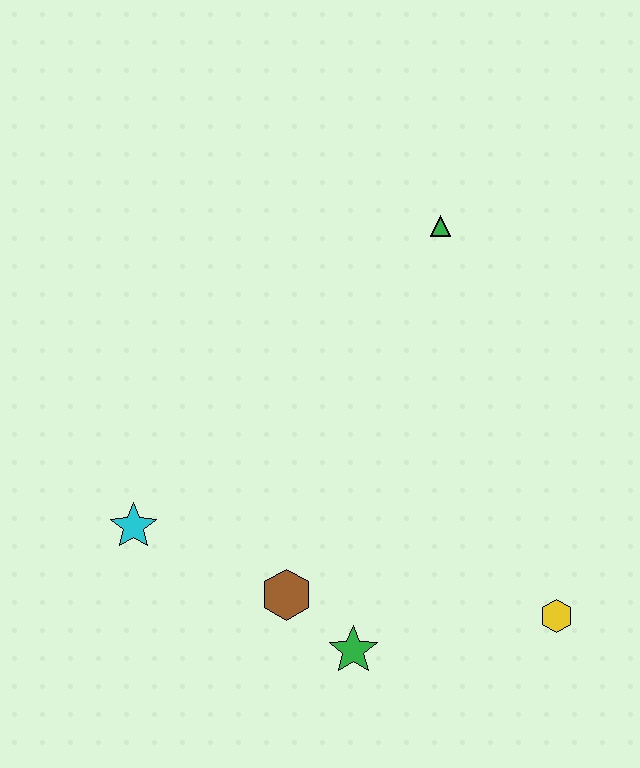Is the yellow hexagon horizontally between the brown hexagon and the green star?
No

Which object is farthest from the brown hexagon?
The green triangle is farthest from the brown hexagon.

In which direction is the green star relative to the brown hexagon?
The green star is to the right of the brown hexagon.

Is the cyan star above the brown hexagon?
Yes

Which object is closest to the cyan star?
The brown hexagon is closest to the cyan star.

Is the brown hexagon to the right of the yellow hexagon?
No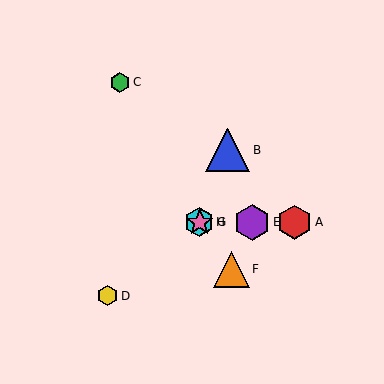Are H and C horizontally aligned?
No, H is at y≈222 and C is at y≈82.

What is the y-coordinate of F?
Object F is at y≈269.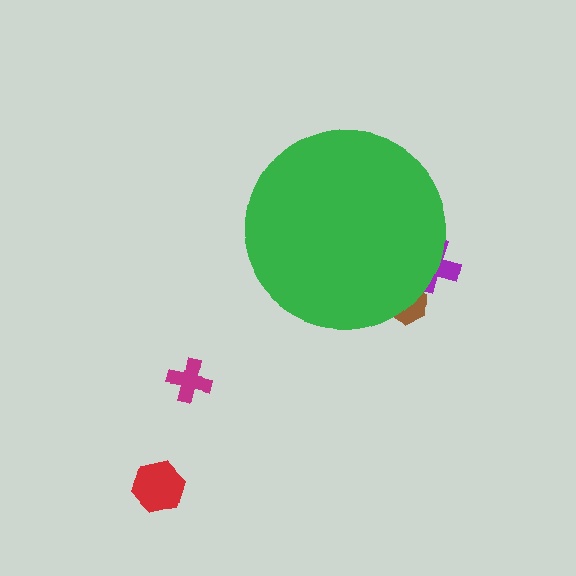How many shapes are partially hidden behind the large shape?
2 shapes are partially hidden.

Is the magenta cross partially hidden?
No, the magenta cross is fully visible.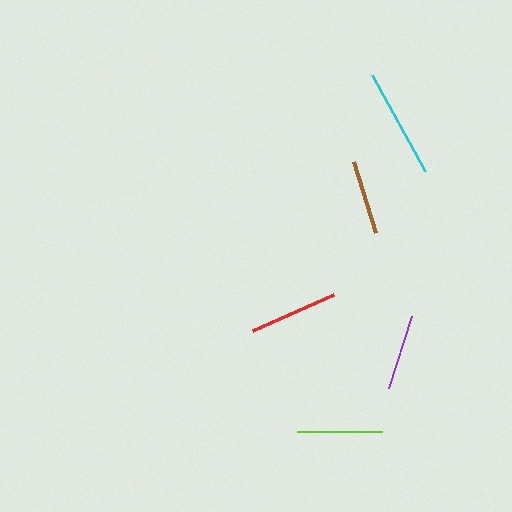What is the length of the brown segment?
The brown segment is approximately 74 pixels long.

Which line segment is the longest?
The cyan line is the longest at approximately 109 pixels.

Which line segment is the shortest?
The brown line is the shortest at approximately 74 pixels.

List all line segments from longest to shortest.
From longest to shortest: cyan, red, lime, purple, brown.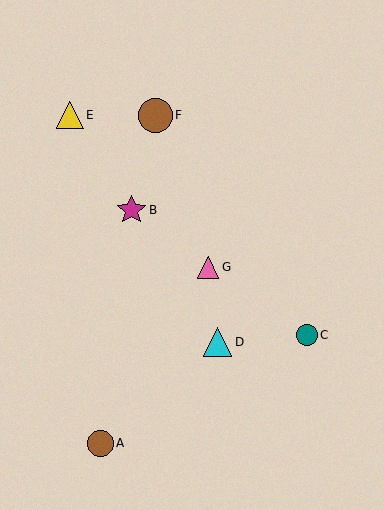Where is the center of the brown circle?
The center of the brown circle is at (100, 443).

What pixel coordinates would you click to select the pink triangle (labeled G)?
Click at (208, 267) to select the pink triangle G.